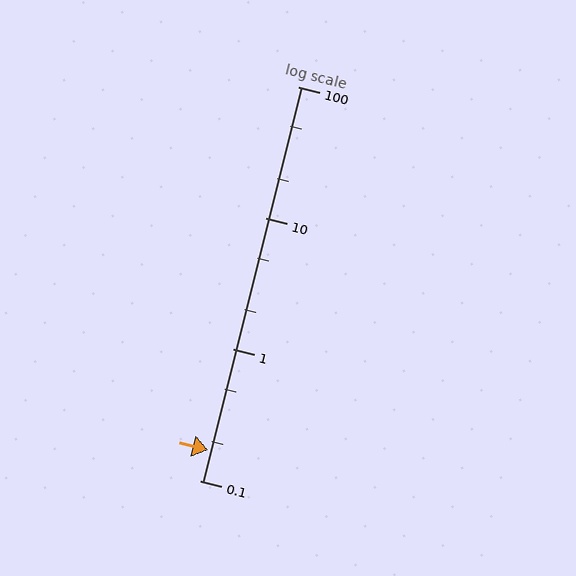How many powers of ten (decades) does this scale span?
The scale spans 3 decades, from 0.1 to 100.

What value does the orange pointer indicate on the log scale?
The pointer indicates approximately 0.17.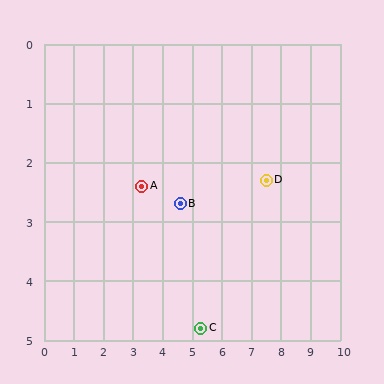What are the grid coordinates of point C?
Point C is at approximately (5.3, 4.8).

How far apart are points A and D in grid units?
Points A and D are about 4.2 grid units apart.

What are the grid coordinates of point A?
Point A is at approximately (3.3, 2.4).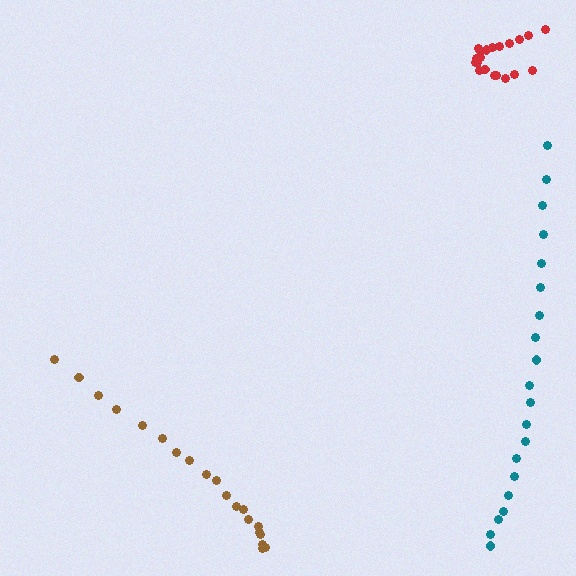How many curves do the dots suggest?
There are 3 distinct paths.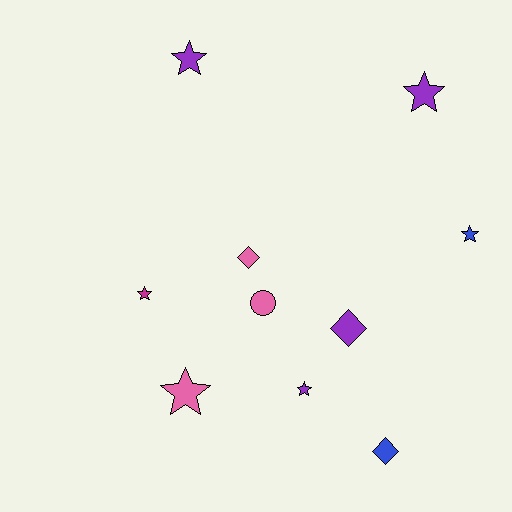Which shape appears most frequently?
Star, with 6 objects.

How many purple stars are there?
There are 3 purple stars.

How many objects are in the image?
There are 10 objects.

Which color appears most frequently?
Purple, with 4 objects.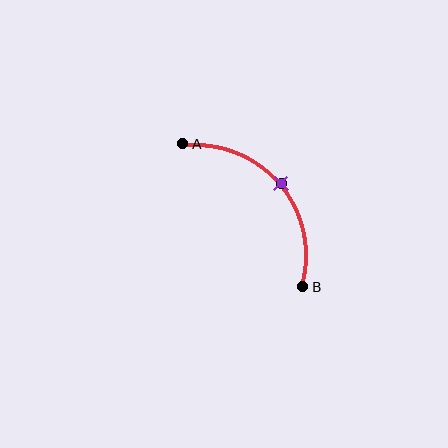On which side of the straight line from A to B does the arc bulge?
The arc bulges above and to the right of the straight line connecting A and B.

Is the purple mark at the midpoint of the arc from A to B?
Yes. The purple mark lies on the arc at equal arc-length from both A and B — it is the arc midpoint.